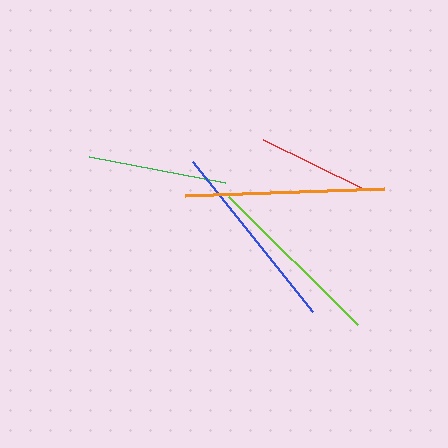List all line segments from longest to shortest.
From longest to shortest: orange, blue, lime, green, red.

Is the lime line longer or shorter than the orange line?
The orange line is longer than the lime line.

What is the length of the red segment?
The red segment is approximately 112 pixels long.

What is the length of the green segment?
The green segment is approximately 138 pixels long.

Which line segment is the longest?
The orange line is the longest at approximately 200 pixels.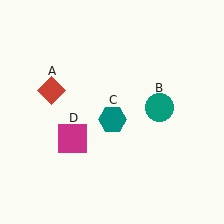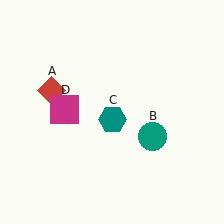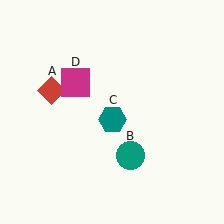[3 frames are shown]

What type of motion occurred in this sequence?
The teal circle (object B), magenta square (object D) rotated clockwise around the center of the scene.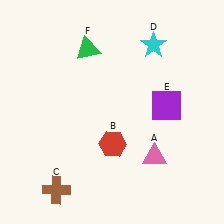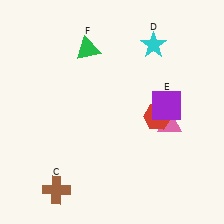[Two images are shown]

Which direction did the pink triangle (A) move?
The pink triangle (A) moved up.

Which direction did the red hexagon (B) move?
The red hexagon (B) moved right.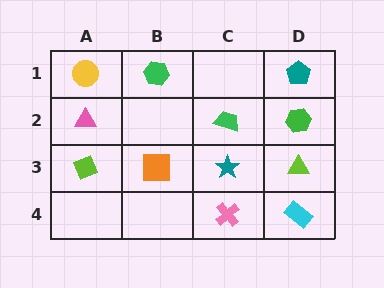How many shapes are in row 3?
4 shapes.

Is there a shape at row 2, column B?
No, that cell is empty.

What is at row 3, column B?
An orange square.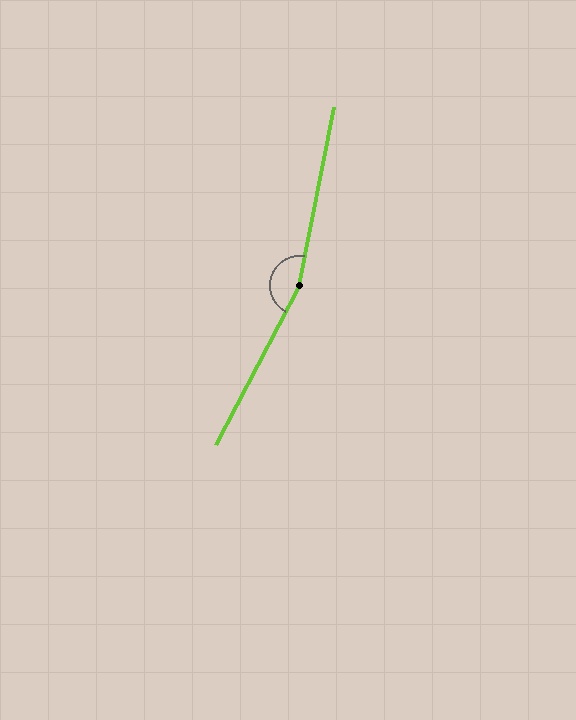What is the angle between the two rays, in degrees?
Approximately 164 degrees.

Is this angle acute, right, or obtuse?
It is obtuse.